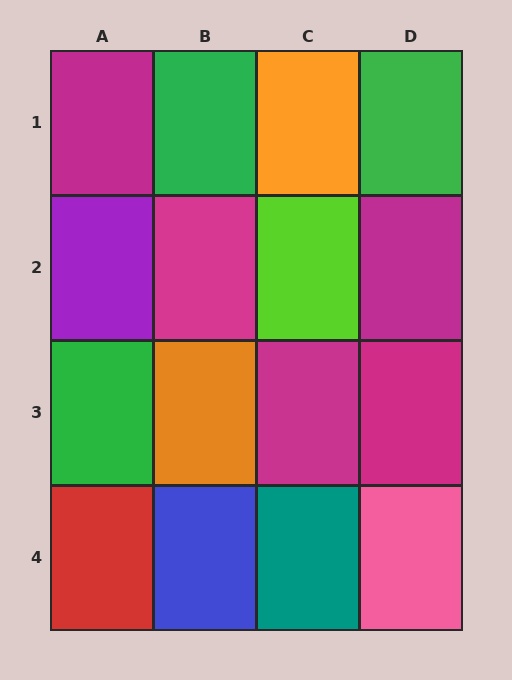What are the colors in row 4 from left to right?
Red, blue, teal, pink.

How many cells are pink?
1 cell is pink.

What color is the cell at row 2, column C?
Lime.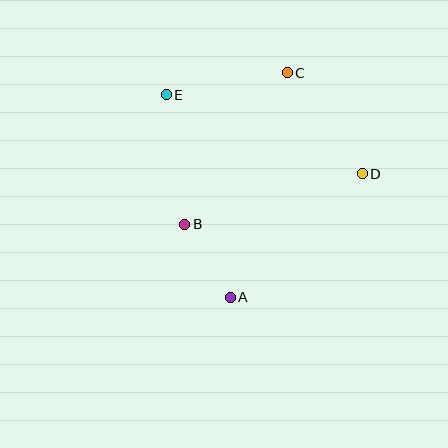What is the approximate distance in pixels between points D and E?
The distance between D and E is approximately 211 pixels.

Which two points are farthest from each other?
Points A and C are farthest from each other.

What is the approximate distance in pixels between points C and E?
The distance between C and E is approximately 123 pixels.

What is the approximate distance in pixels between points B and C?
The distance between B and C is approximately 183 pixels.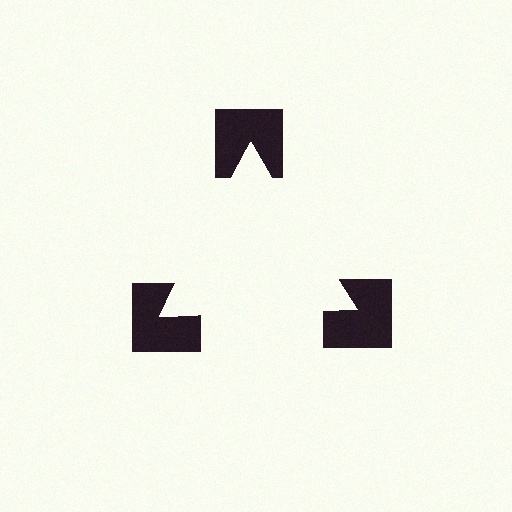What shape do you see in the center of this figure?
An illusory triangle — its edges are inferred from the aligned wedge cuts in the notched squares, not physically drawn.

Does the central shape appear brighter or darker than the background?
It typically appears slightly brighter than the background, even though no actual brightness change is drawn.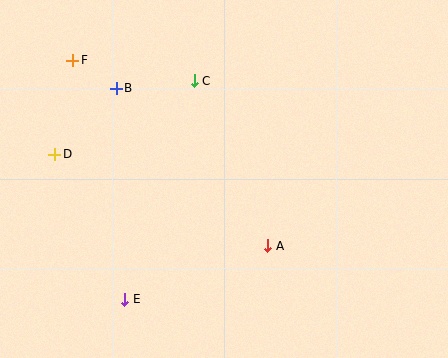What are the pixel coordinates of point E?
Point E is at (125, 299).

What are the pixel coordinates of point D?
Point D is at (55, 154).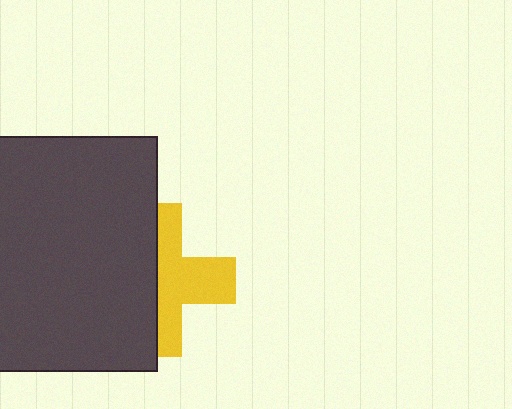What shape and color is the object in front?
The object in front is a dark gray rectangle.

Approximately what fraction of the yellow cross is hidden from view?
Roughly 49% of the yellow cross is hidden behind the dark gray rectangle.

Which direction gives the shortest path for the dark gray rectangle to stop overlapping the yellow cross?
Moving left gives the shortest separation.